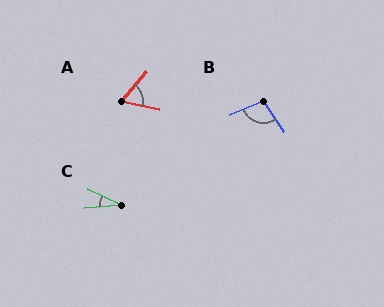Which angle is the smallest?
C, at approximately 30 degrees.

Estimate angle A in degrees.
Approximately 61 degrees.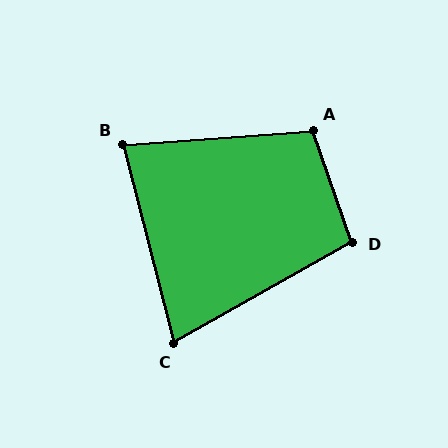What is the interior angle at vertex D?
Approximately 101 degrees (obtuse).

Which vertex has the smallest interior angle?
C, at approximately 75 degrees.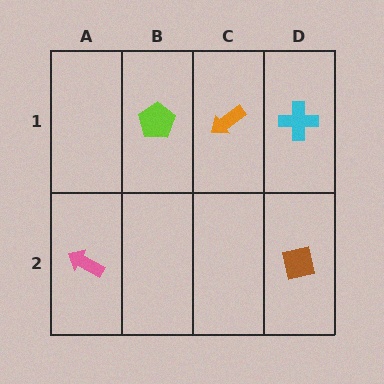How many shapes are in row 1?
3 shapes.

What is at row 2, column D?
A brown square.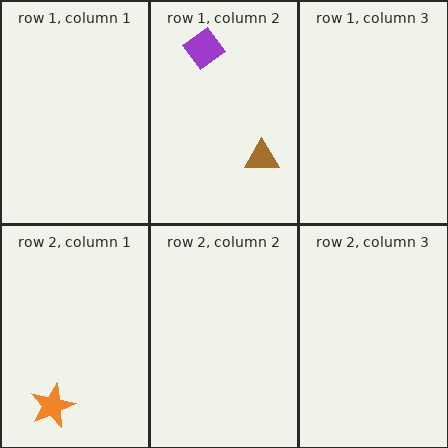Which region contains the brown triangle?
The row 1, column 2 region.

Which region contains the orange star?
The row 2, column 1 region.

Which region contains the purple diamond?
The row 1, column 2 region.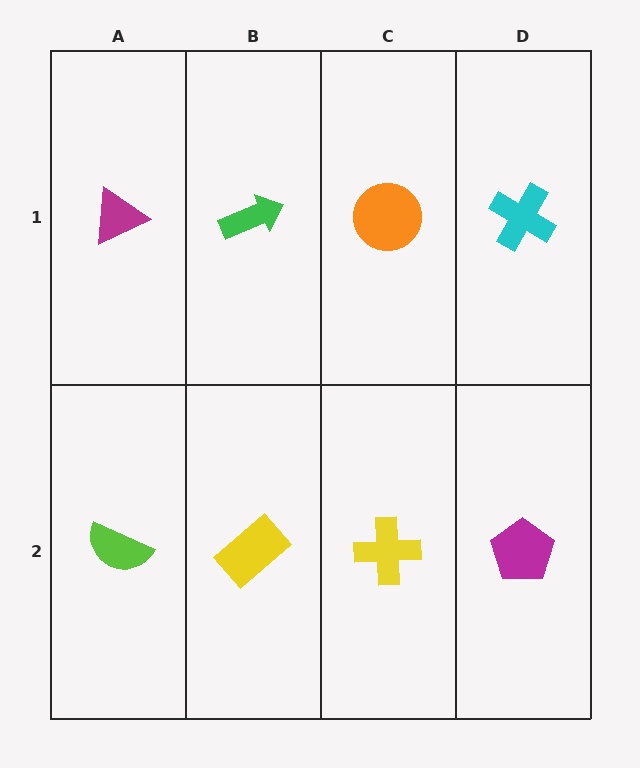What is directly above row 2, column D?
A cyan cross.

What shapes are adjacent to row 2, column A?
A magenta triangle (row 1, column A), a yellow rectangle (row 2, column B).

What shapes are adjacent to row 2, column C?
An orange circle (row 1, column C), a yellow rectangle (row 2, column B), a magenta pentagon (row 2, column D).